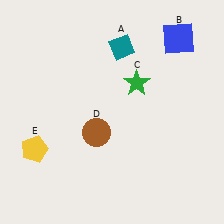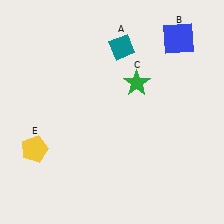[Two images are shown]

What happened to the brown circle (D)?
The brown circle (D) was removed in Image 2. It was in the bottom-left area of Image 1.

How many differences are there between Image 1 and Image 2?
There is 1 difference between the two images.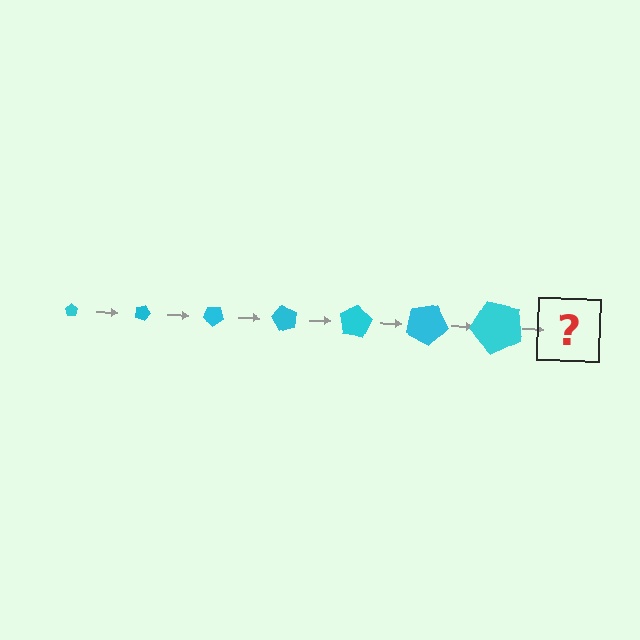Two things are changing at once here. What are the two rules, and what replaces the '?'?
The two rules are that the pentagon grows larger each step and it rotates 20 degrees each step. The '?' should be a pentagon, larger than the previous one and rotated 140 degrees from the start.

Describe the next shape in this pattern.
It should be a pentagon, larger than the previous one and rotated 140 degrees from the start.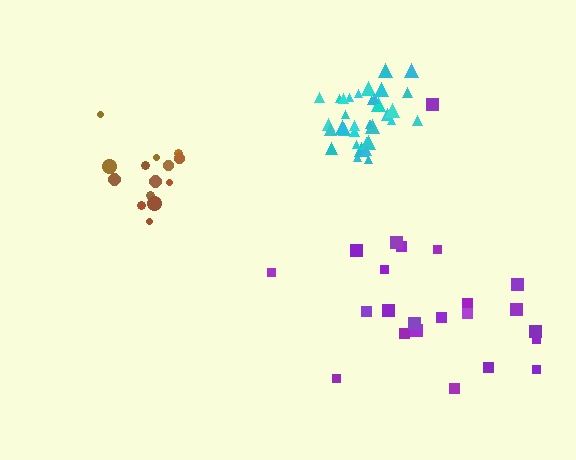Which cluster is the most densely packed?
Cyan.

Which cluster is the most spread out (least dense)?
Purple.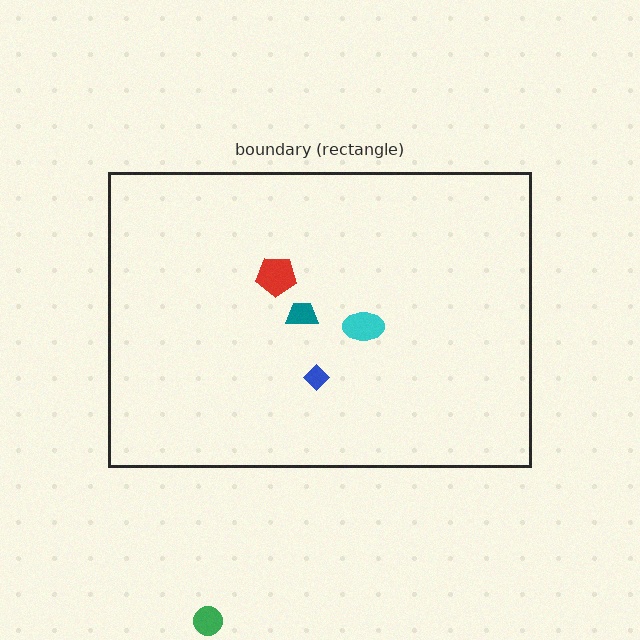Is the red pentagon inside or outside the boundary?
Inside.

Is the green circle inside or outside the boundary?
Outside.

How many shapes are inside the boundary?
4 inside, 1 outside.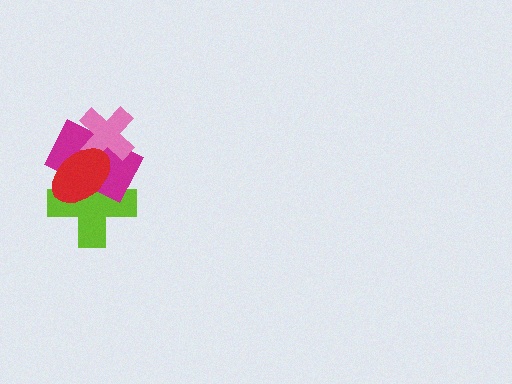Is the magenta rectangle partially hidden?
Yes, it is partially covered by another shape.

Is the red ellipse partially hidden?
No, no other shape covers it.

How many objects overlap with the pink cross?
2 objects overlap with the pink cross.